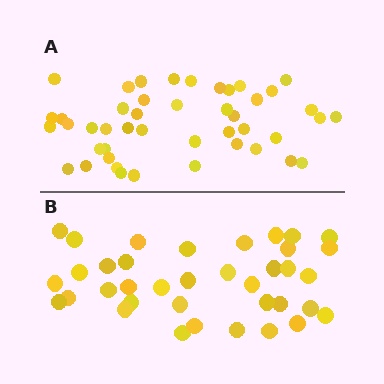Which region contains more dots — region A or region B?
Region A (the top region) has more dots.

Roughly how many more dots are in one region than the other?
Region A has roughly 8 or so more dots than region B.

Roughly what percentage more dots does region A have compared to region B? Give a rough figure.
About 20% more.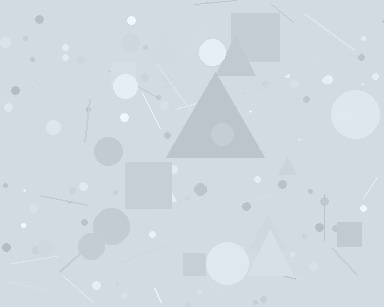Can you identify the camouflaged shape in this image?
The camouflaged shape is a triangle.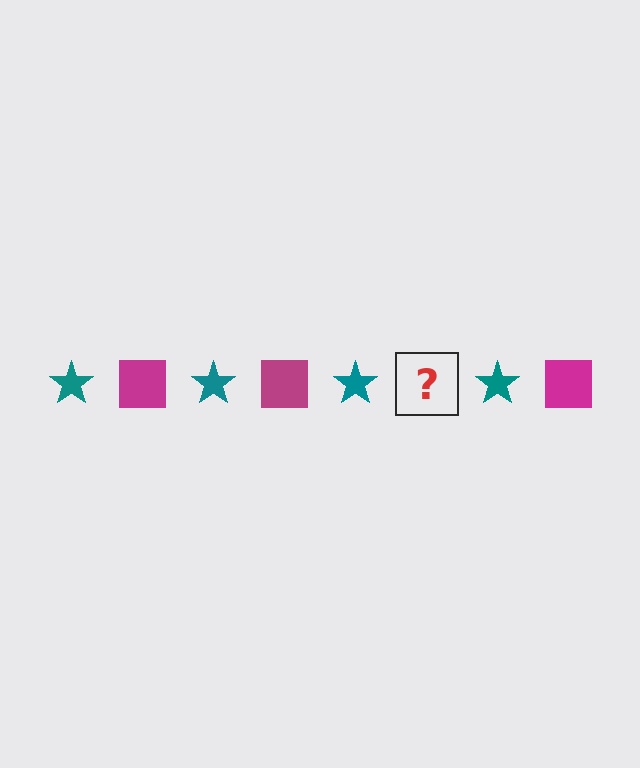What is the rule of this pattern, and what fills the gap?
The rule is that the pattern alternates between teal star and magenta square. The gap should be filled with a magenta square.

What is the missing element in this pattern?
The missing element is a magenta square.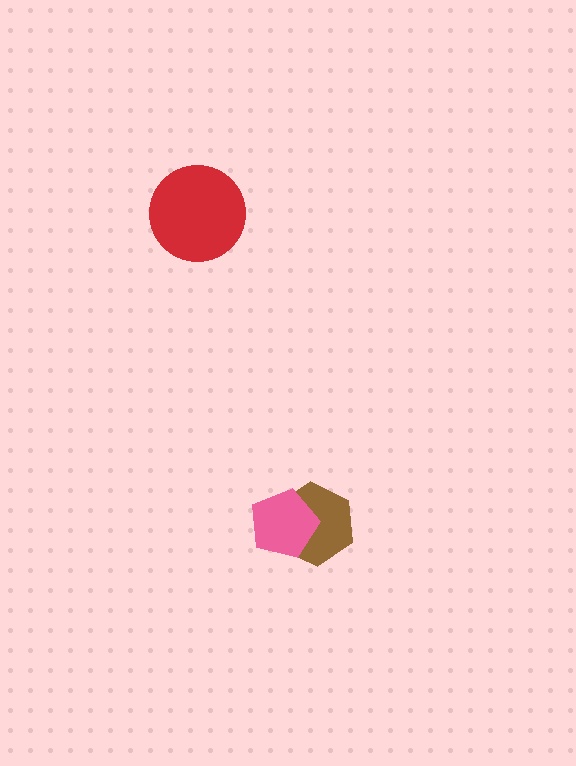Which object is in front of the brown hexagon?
The pink pentagon is in front of the brown hexagon.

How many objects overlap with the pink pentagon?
1 object overlaps with the pink pentagon.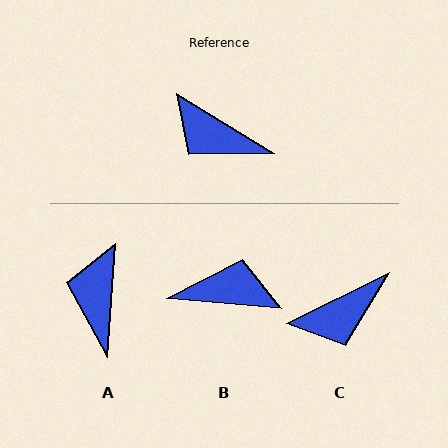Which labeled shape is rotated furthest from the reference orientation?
B, about 154 degrees away.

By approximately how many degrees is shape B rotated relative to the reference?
Approximately 154 degrees clockwise.